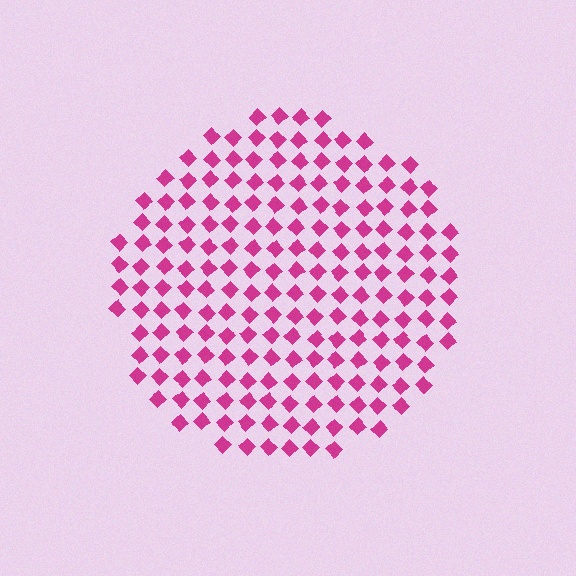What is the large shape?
The large shape is a circle.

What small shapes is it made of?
It is made of small diamonds.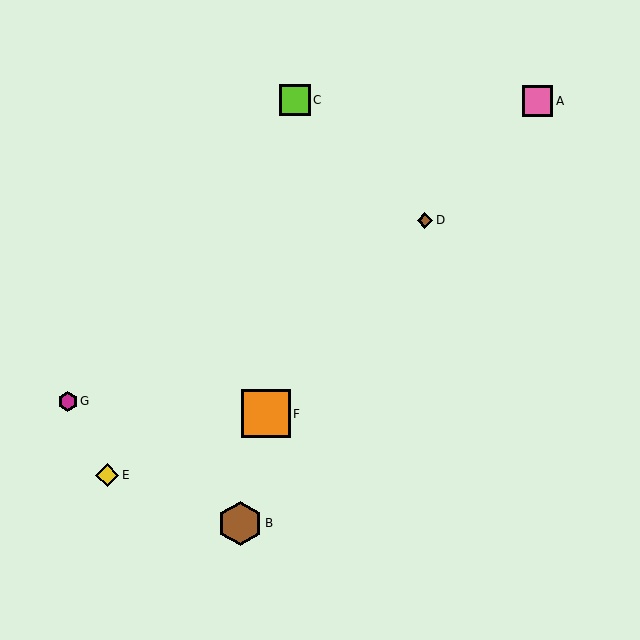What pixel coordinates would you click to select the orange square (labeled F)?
Click at (266, 414) to select the orange square F.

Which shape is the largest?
The orange square (labeled F) is the largest.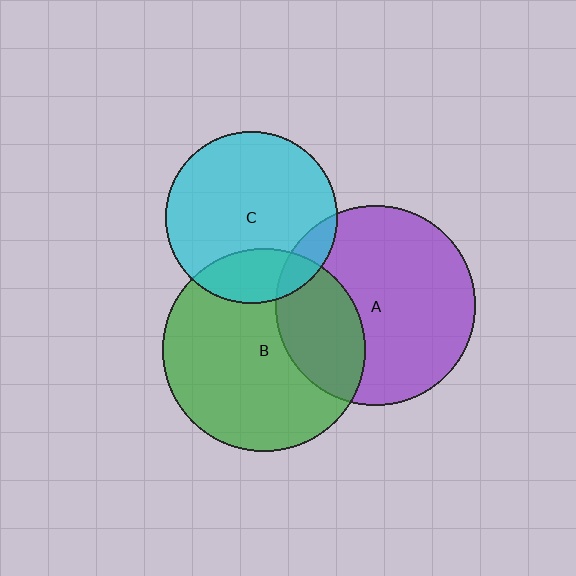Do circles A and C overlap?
Yes.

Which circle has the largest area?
Circle B (green).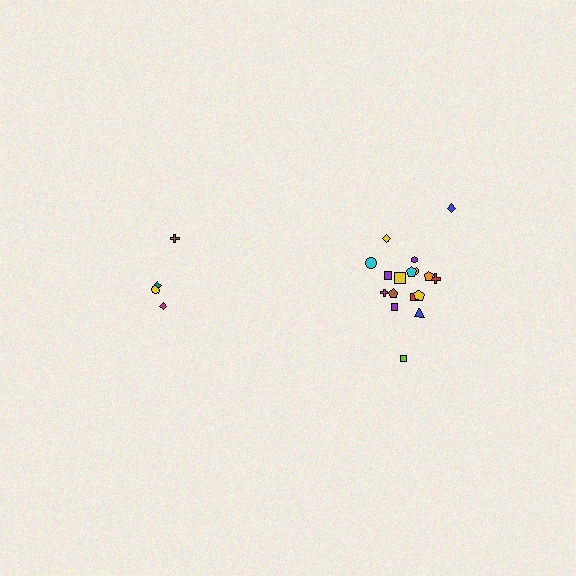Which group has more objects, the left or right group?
The right group.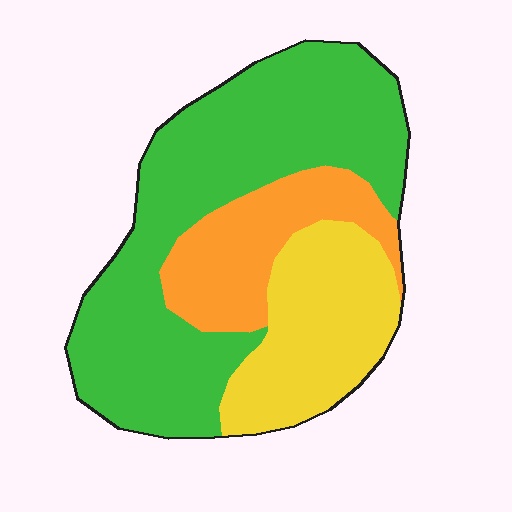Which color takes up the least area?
Orange, at roughly 20%.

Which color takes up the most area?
Green, at roughly 55%.